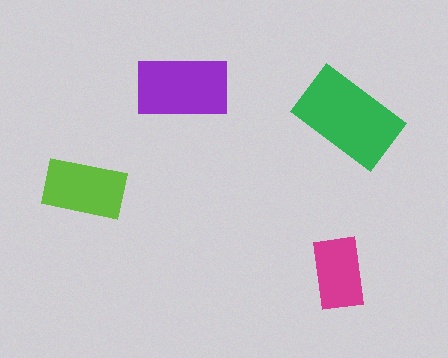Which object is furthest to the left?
The lime rectangle is leftmost.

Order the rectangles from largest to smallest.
the green one, the purple one, the lime one, the magenta one.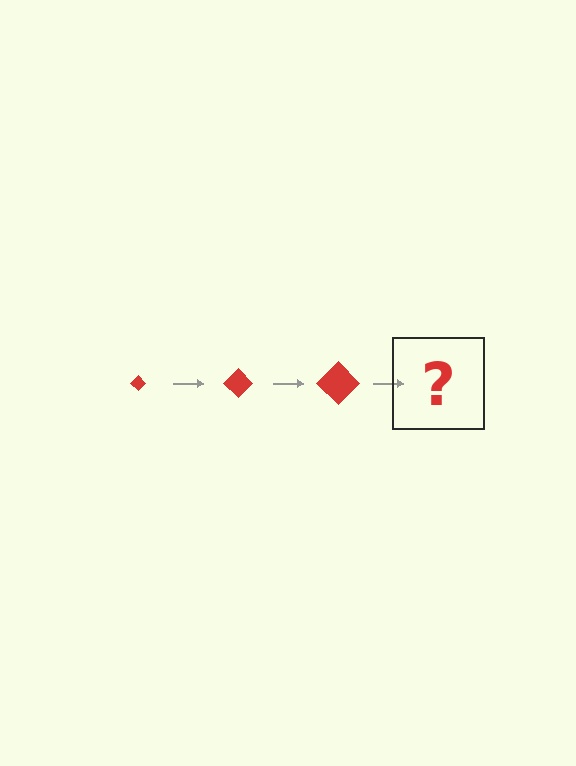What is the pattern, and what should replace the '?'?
The pattern is that the diamond gets progressively larger each step. The '?' should be a red diamond, larger than the previous one.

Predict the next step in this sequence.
The next step is a red diamond, larger than the previous one.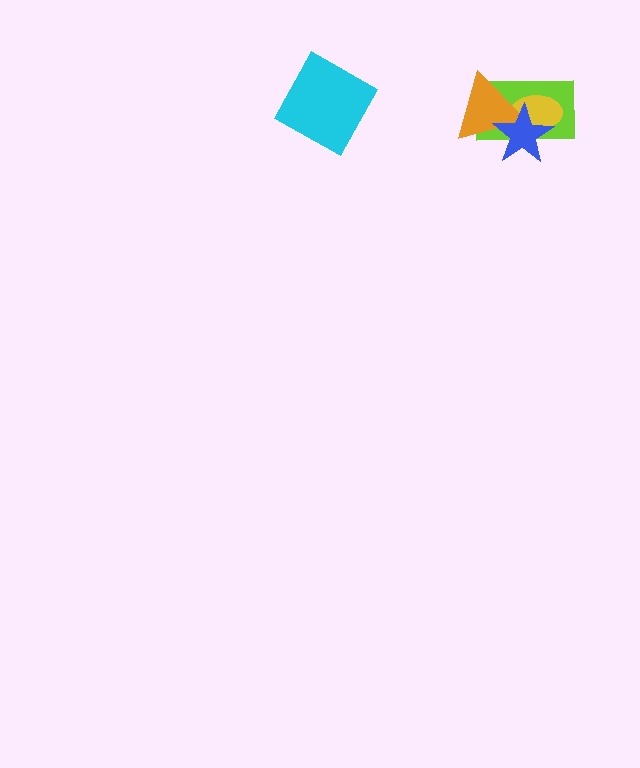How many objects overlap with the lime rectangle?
3 objects overlap with the lime rectangle.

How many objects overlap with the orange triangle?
3 objects overlap with the orange triangle.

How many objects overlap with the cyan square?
0 objects overlap with the cyan square.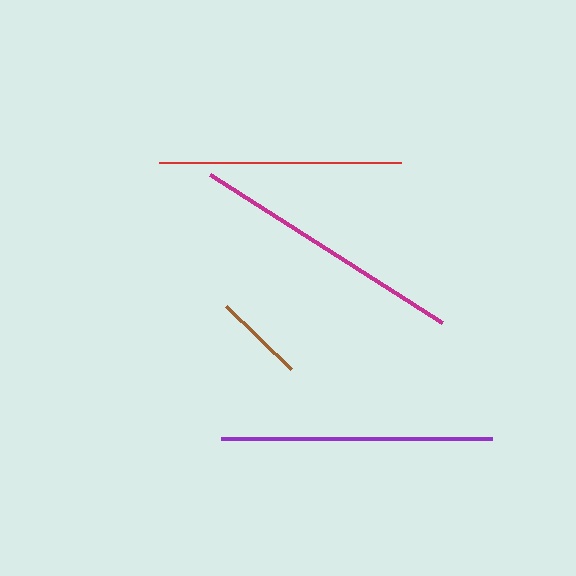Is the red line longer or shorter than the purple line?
The purple line is longer than the red line.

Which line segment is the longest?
The magenta line is the longest at approximately 275 pixels.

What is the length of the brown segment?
The brown segment is approximately 91 pixels long.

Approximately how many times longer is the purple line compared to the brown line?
The purple line is approximately 3.0 times the length of the brown line.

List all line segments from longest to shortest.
From longest to shortest: magenta, purple, red, brown.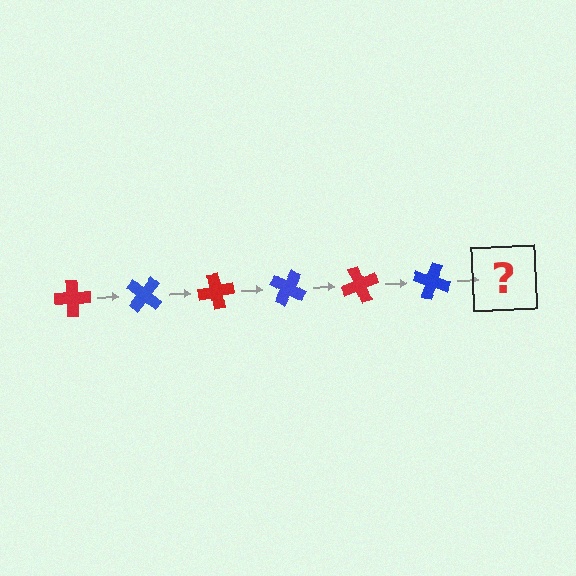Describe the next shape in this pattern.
It should be a red cross, rotated 240 degrees from the start.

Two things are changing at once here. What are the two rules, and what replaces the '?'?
The two rules are that it rotates 40 degrees each step and the color cycles through red and blue. The '?' should be a red cross, rotated 240 degrees from the start.